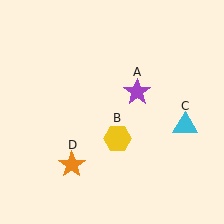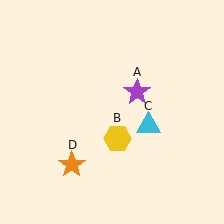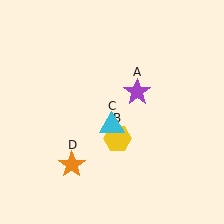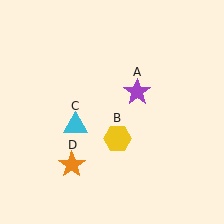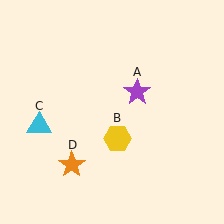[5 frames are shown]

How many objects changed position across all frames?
1 object changed position: cyan triangle (object C).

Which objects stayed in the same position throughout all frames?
Purple star (object A) and yellow hexagon (object B) and orange star (object D) remained stationary.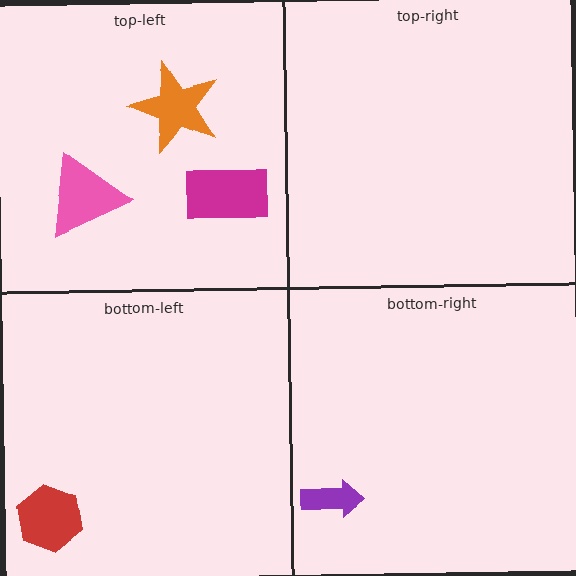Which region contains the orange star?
The top-left region.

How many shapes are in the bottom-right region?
1.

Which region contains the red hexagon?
The bottom-left region.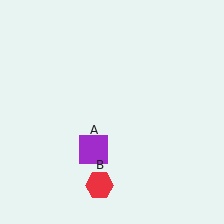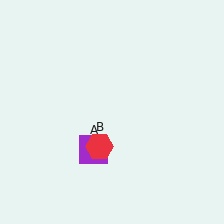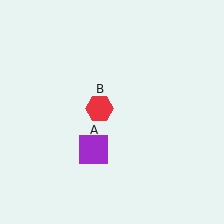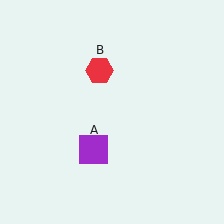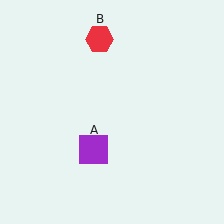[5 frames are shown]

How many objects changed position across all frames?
1 object changed position: red hexagon (object B).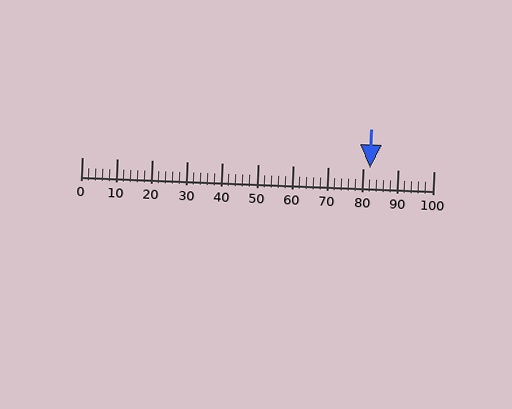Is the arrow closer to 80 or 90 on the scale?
The arrow is closer to 80.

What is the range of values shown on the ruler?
The ruler shows values from 0 to 100.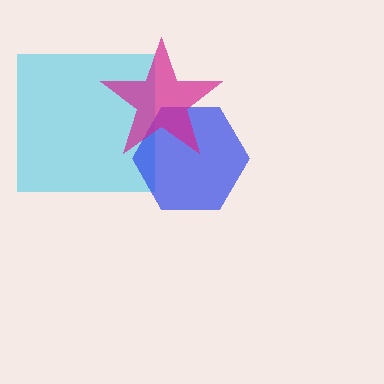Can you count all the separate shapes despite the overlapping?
Yes, there are 3 separate shapes.